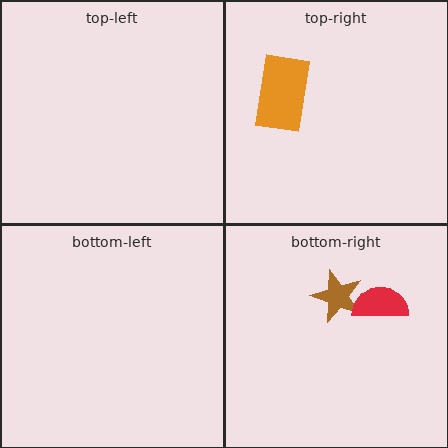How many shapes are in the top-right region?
1.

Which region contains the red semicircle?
The bottom-right region.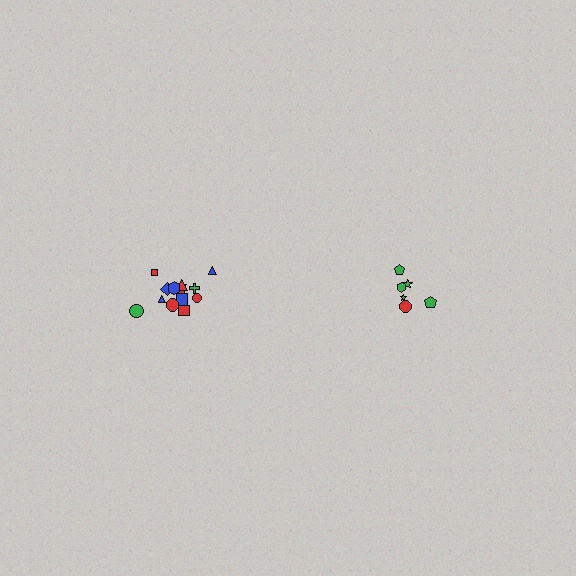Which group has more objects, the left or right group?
The left group.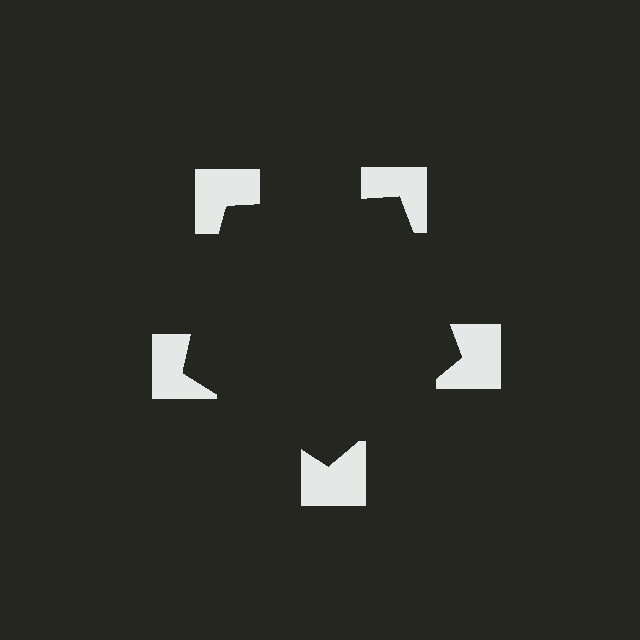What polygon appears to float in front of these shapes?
An illusory pentagon — its edges are inferred from the aligned wedge cuts in the notched squares, not physically drawn.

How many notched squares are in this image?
There are 5 — one at each vertex of the illusory pentagon.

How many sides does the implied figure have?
5 sides.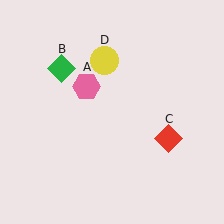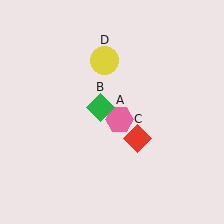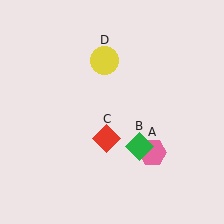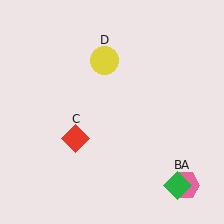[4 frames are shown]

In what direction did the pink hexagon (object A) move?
The pink hexagon (object A) moved down and to the right.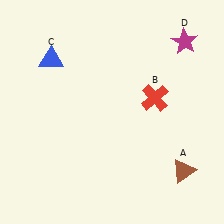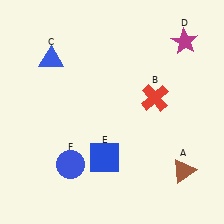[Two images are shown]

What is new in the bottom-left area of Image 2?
A blue circle (F) was added in the bottom-left area of Image 2.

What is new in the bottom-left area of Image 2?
A blue square (E) was added in the bottom-left area of Image 2.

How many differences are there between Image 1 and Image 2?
There are 2 differences between the two images.